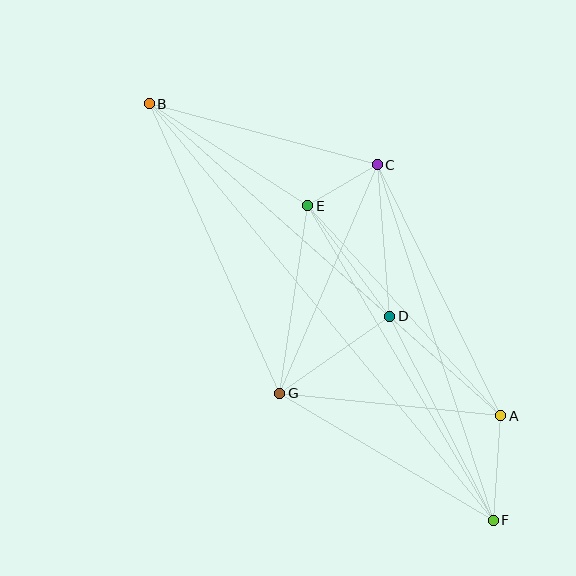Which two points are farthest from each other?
Points B and F are farthest from each other.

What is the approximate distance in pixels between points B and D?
The distance between B and D is approximately 321 pixels.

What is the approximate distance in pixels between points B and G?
The distance between B and G is approximately 318 pixels.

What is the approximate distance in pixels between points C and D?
The distance between C and D is approximately 152 pixels.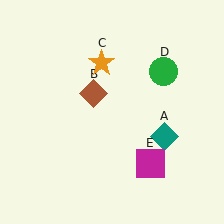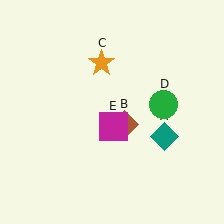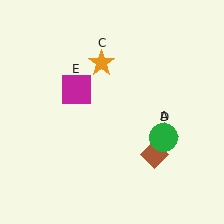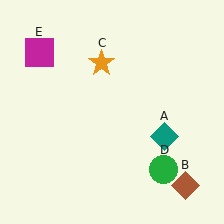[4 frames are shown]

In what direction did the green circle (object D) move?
The green circle (object D) moved down.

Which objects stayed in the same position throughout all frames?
Teal diamond (object A) and orange star (object C) remained stationary.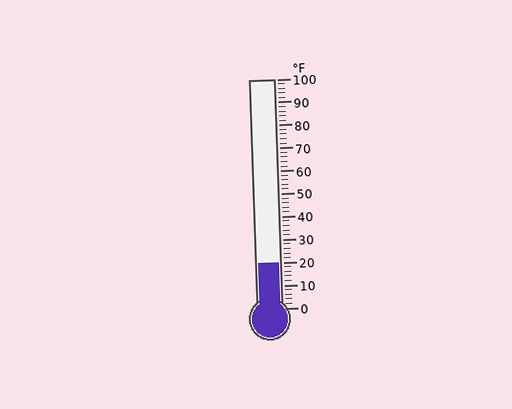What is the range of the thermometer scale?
The thermometer scale ranges from 0°F to 100°F.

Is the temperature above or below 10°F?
The temperature is above 10°F.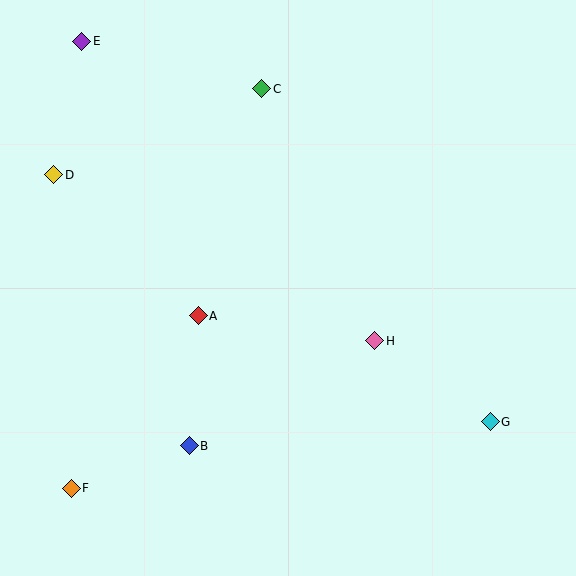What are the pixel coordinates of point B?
Point B is at (189, 446).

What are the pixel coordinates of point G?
Point G is at (490, 422).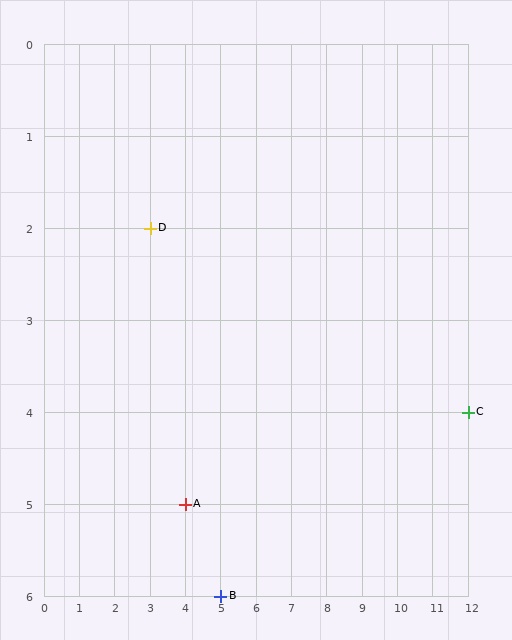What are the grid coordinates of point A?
Point A is at grid coordinates (4, 5).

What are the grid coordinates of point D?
Point D is at grid coordinates (3, 2).